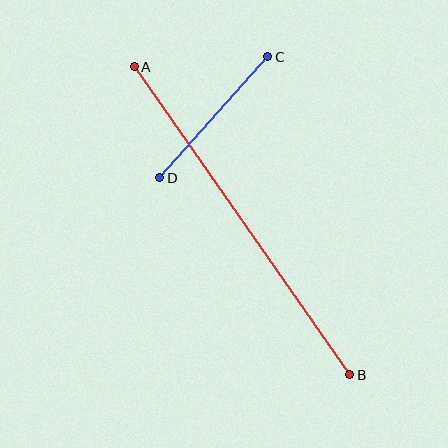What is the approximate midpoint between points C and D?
The midpoint is at approximately (214, 117) pixels.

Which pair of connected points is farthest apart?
Points A and B are farthest apart.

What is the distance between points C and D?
The distance is approximately 162 pixels.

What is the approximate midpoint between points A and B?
The midpoint is at approximately (242, 221) pixels.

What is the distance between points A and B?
The distance is approximately 376 pixels.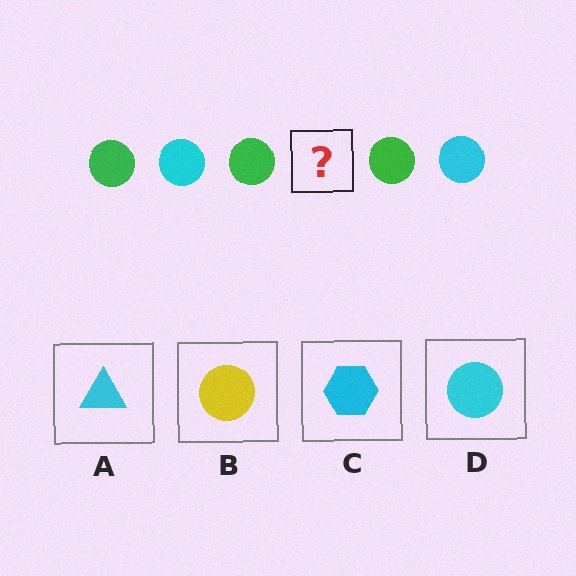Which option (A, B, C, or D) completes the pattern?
D.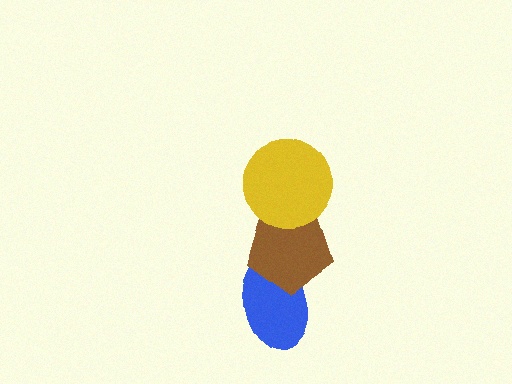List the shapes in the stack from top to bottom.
From top to bottom: the yellow circle, the brown pentagon, the blue ellipse.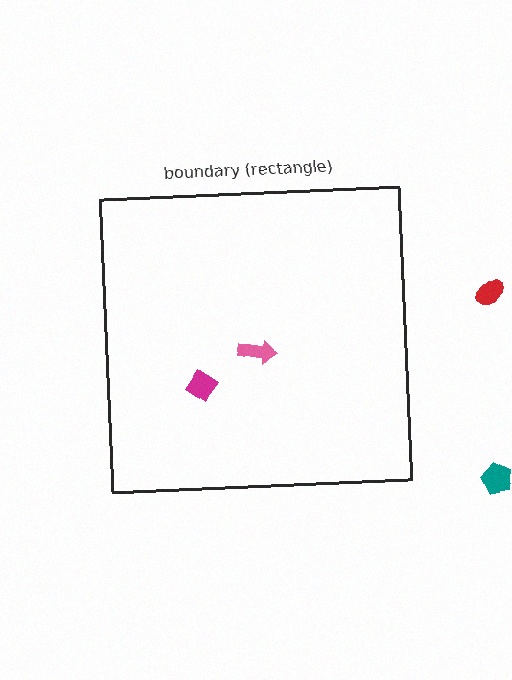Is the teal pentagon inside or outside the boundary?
Outside.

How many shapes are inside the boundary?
2 inside, 2 outside.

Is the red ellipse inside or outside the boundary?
Outside.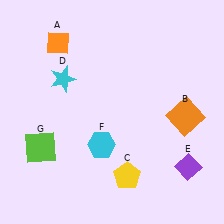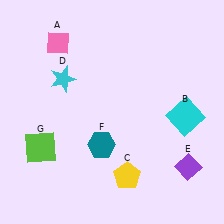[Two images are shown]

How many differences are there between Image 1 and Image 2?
There are 3 differences between the two images.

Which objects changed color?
A changed from orange to pink. B changed from orange to cyan. F changed from cyan to teal.